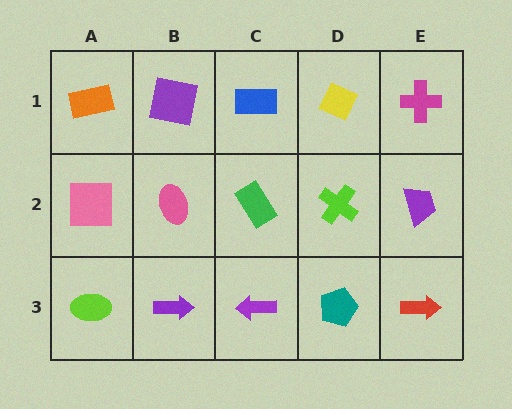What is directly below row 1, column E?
A purple trapezoid.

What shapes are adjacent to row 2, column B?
A purple square (row 1, column B), a purple arrow (row 3, column B), a pink square (row 2, column A), a green rectangle (row 2, column C).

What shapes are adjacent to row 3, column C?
A green rectangle (row 2, column C), a purple arrow (row 3, column B), a teal pentagon (row 3, column D).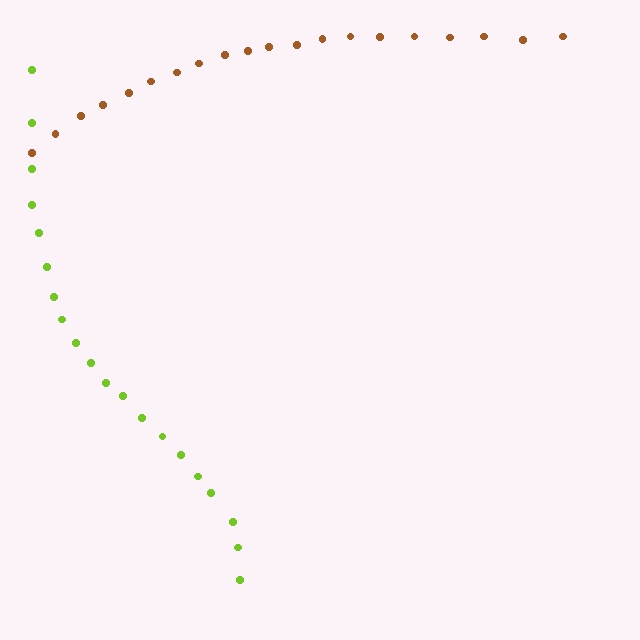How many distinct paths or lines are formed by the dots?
There are 2 distinct paths.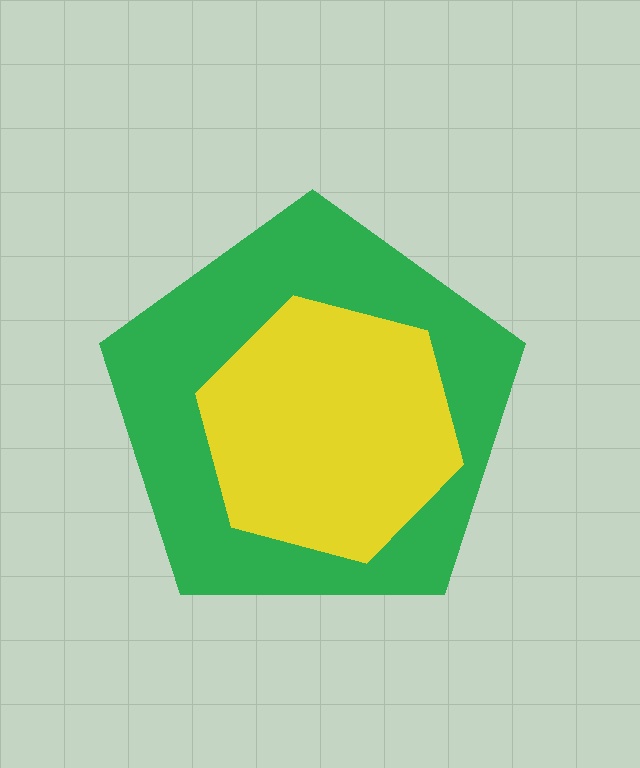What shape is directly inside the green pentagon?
The yellow hexagon.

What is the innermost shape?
The yellow hexagon.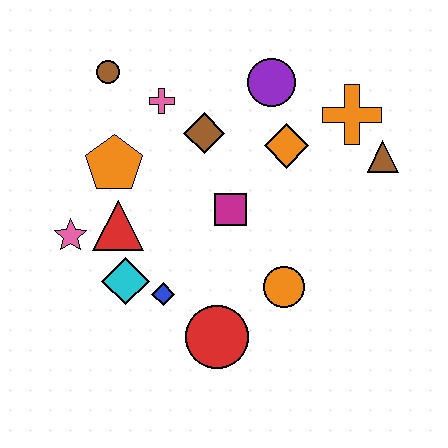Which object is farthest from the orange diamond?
The pink star is farthest from the orange diamond.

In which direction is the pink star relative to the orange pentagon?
The pink star is below the orange pentagon.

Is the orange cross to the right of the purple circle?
Yes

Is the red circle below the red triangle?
Yes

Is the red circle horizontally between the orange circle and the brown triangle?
No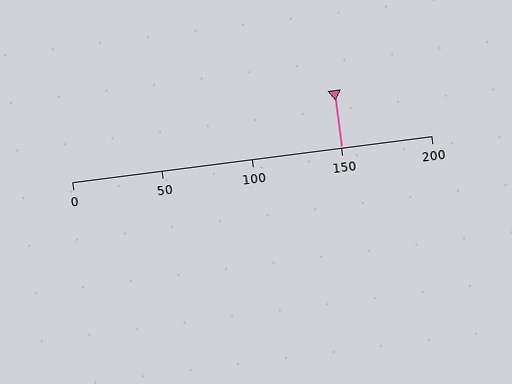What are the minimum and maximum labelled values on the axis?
The axis runs from 0 to 200.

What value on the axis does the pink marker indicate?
The marker indicates approximately 150.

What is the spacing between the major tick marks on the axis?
The major ticks are spaced 50 apart.